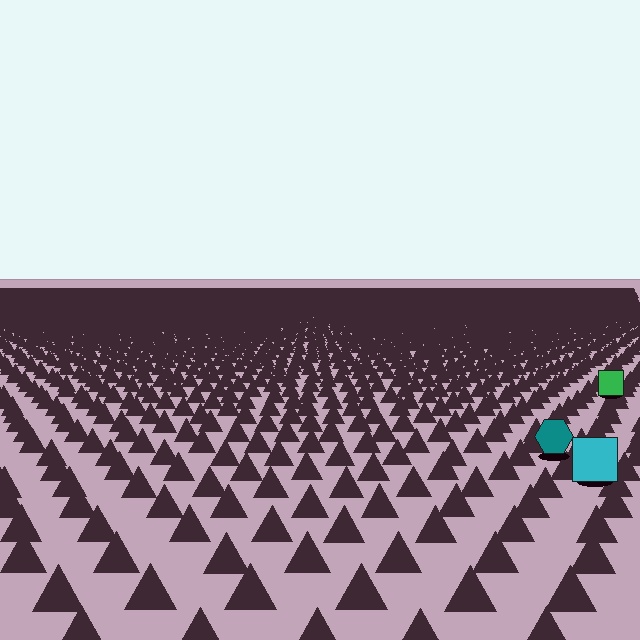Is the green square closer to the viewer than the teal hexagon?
No. The teal hexagon is closer — you can tell from the texture gradient: the ground texture is coarser near it.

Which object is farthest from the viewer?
The green square is farthest from the viewer. It appears smaller and the ground texture around it is denser.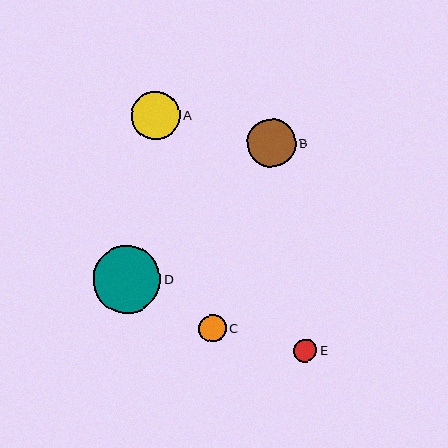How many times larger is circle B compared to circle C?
Circle B is approximately 1.7 times the size of circle C.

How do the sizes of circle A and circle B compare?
Circle A and circle B are approximately the same size.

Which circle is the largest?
Circle D is the largest with a size of approximately 67 pixels.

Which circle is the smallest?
Circle E is the smallest with a size of approximately 23 pixels.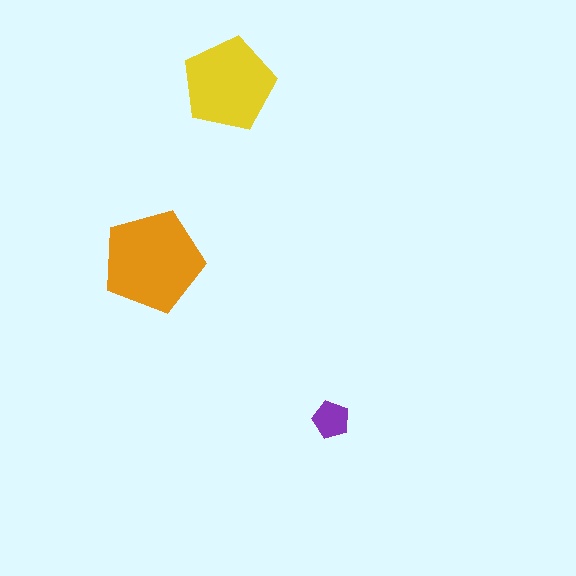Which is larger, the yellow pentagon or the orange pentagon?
The orange one.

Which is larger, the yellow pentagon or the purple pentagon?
The yellow one.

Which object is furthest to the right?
The purple pentagon is rightmost.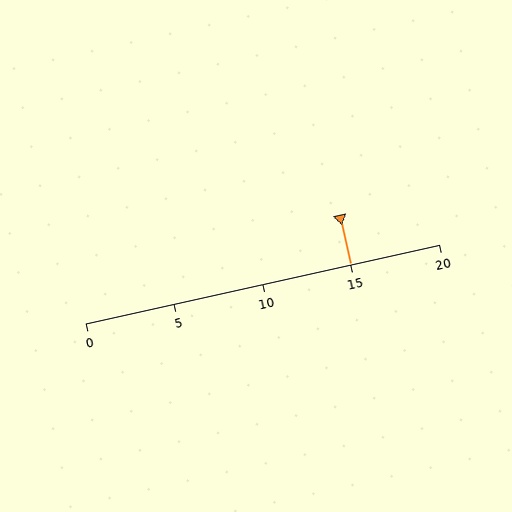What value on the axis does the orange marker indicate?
The marker indicates approximately 15.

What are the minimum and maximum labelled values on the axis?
The axis runs from 0 to 20.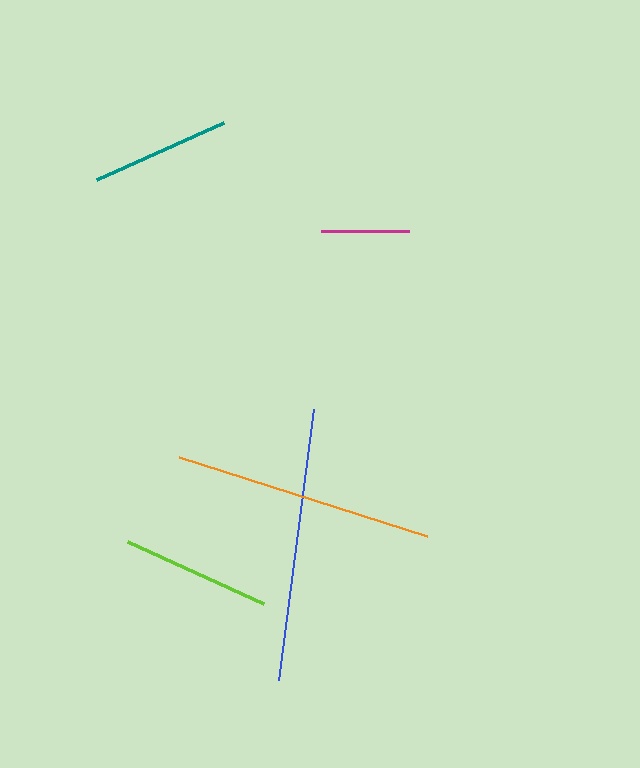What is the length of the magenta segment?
The magenta segment is approximately 88 pixels long.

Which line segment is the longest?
The blue line is the longest at approximately 273 pixels.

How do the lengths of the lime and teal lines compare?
The lime and teal lines are approximately the same length.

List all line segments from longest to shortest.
From longest to shortest: blue, orange, lime, teal, magenta.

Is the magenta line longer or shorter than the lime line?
The lime line is longer than the magenta line.